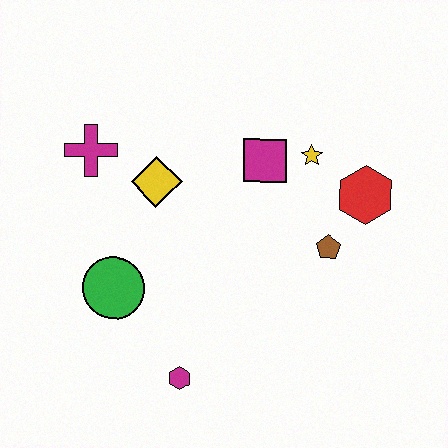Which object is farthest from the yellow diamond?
The red hexagon is farthest from the yellow diamond.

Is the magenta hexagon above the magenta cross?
No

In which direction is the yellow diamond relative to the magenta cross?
The yellow diamond is to the right of the magenta cross.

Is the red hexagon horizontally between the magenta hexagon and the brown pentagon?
No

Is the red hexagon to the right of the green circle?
Yes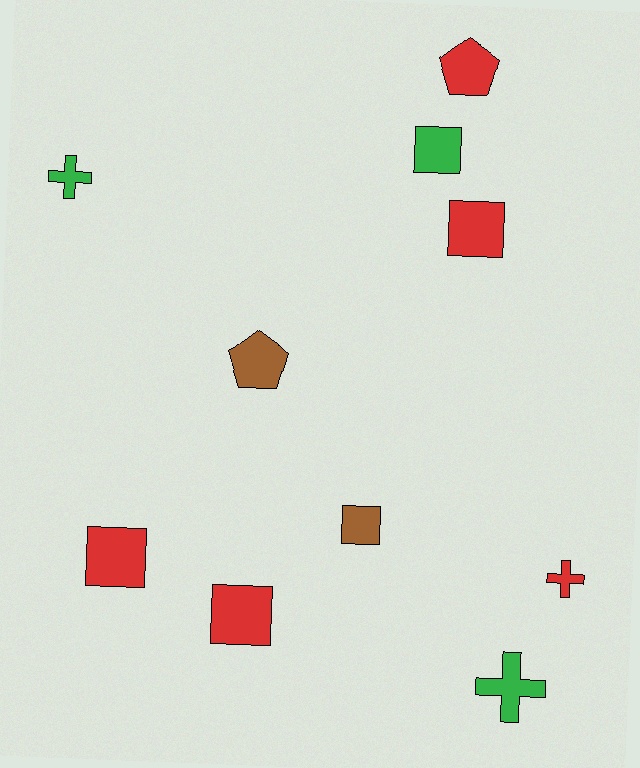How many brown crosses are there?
There are no brown crosses.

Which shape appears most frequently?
Square, with 5 objects.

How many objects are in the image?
There are 10 objects.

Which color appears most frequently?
Red, with 5 objects.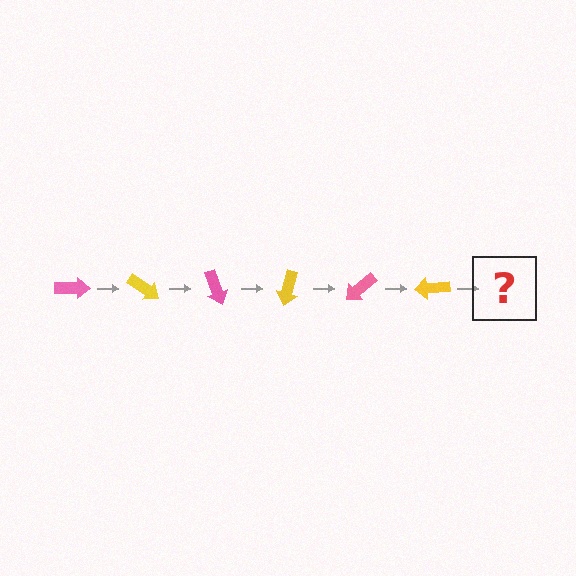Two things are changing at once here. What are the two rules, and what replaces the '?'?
The two rules are that it rotates 35 degrees each step and the color cycles through pink and yellow. The '?' should be a pink arrow, rotated 210 degrees from the start.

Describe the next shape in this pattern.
It should be a pink arrow, rotated 210 degrees from the start.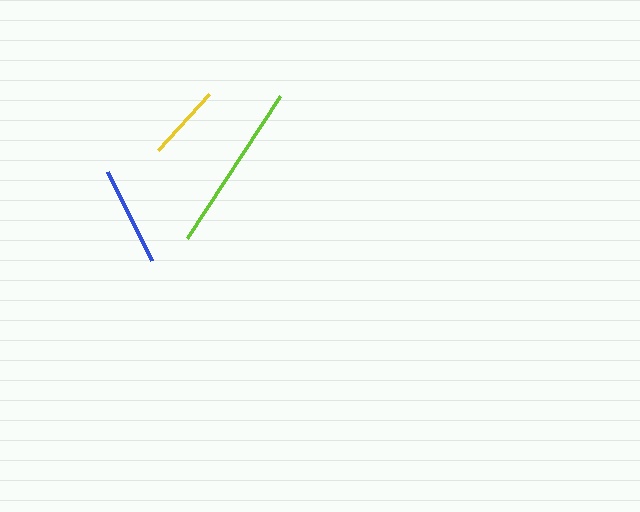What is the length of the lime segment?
The lime segment is approximately 169 pixels long.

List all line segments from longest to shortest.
From longest to shortest: lime, blue, yellow.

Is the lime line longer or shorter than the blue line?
The lime line is longer than the blue line.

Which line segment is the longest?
The lime line is the longest at approximately 169 pixels.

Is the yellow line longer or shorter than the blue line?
The blue line is longer than the yellow line.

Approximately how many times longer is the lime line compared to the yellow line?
The lime line is approximately 2.2 times the length of the yellow line.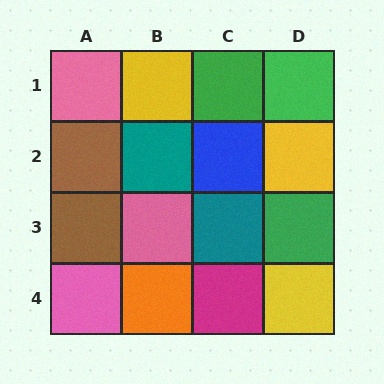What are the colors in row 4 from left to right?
Pink, orange, magenta, yellow.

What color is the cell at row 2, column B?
Teal.